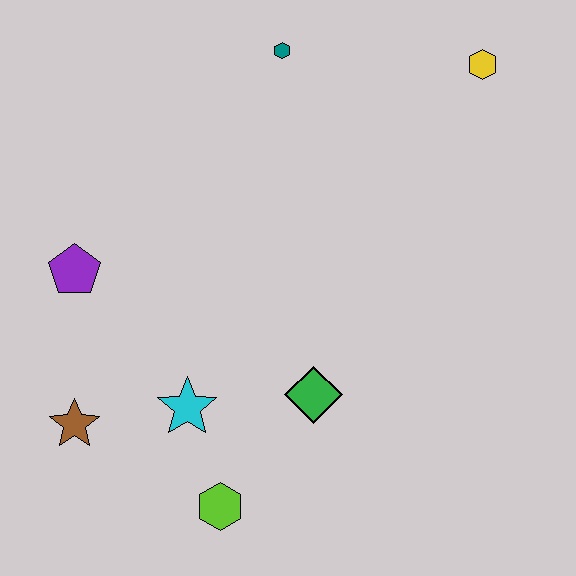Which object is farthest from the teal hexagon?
The lime hexagon is farthest from the teal hexagon.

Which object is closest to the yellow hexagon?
The teal hexagon is closest to the yellow hexagon.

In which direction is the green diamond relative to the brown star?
The green diamond is to the right of the brown star.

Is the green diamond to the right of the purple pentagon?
Yes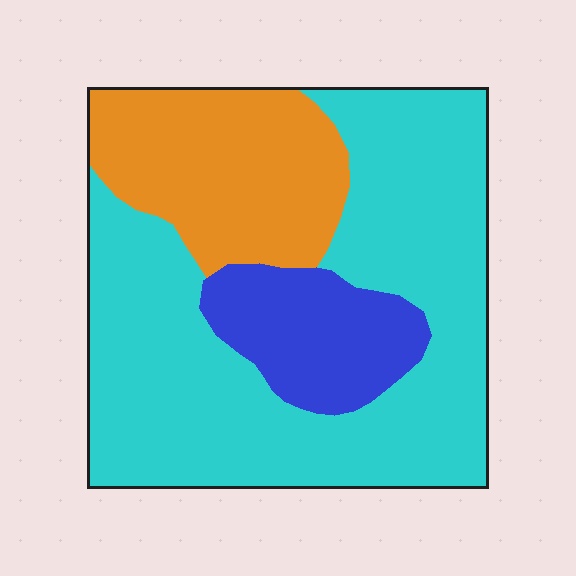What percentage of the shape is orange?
Orange takes up between a sixth and a third of the shape.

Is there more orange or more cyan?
Cyan.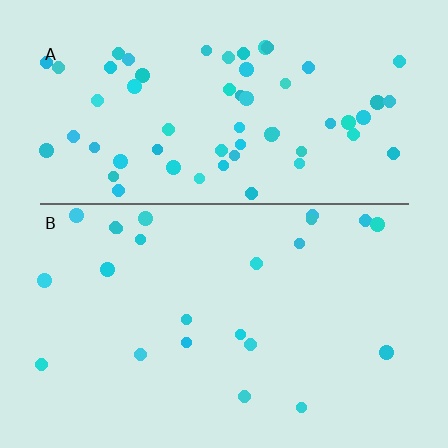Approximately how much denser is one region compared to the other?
Approximately 2.7× — region A over region B.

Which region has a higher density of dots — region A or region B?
A (the top).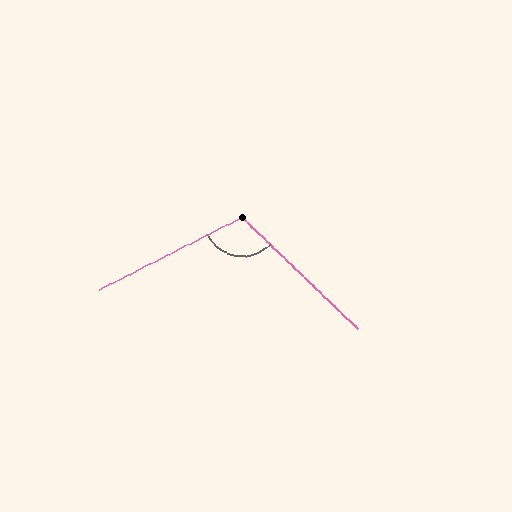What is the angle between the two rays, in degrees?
Approximately 110 degrees.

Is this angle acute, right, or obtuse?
It is obtuse.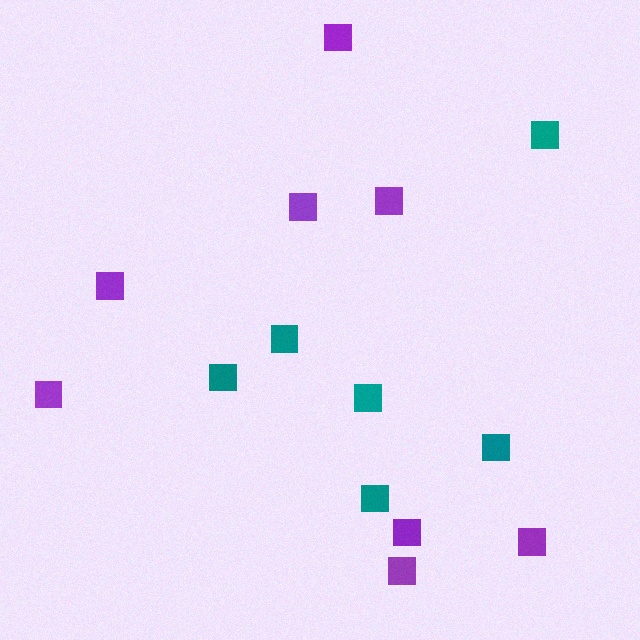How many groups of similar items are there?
There are 2 groups: one group of purple squares (8) and one group of teal squares (6).